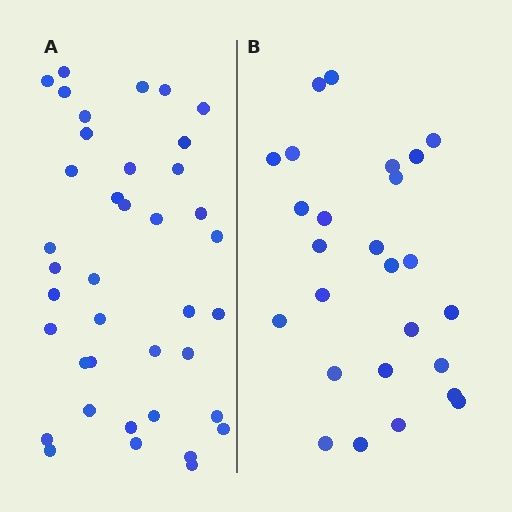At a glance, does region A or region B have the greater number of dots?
Region A (the left region) has more dots.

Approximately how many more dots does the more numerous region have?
Region A has approximately 15 more dots than region B.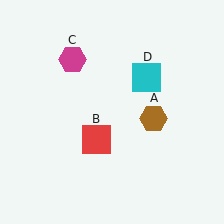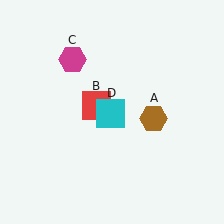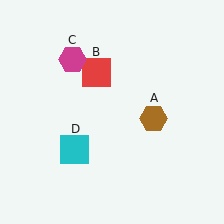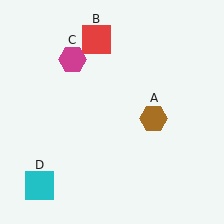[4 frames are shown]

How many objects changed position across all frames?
2 objects changed position: red square (object B), cyan square (object D).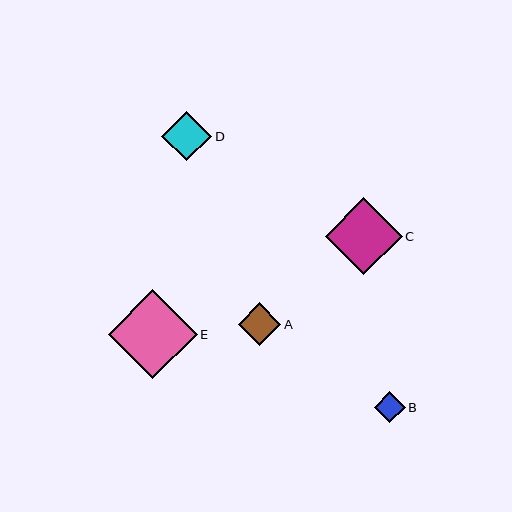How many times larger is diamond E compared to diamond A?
Diamond E is approximately 2.1 times the size of diamond A.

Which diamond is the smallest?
Diamond B is the smallest with a size of approximately 31 pixels.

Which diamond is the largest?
Diamond E is the largest with a size of approximately 89 pixels.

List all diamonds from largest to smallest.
From largest to smallest: E, C, D, A, B.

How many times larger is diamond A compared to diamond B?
Diamond A is approximately 1.3 times the size of diamond B.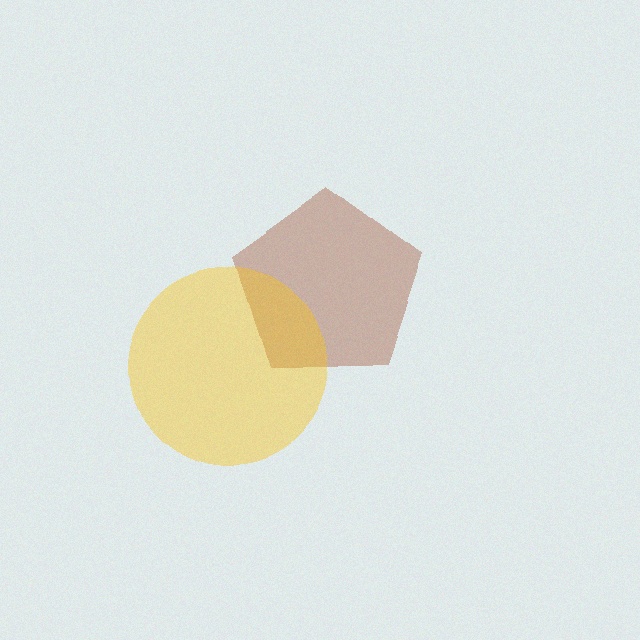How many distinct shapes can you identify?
There are 2 distinct shapes: a brown pentagon, a yellow circle.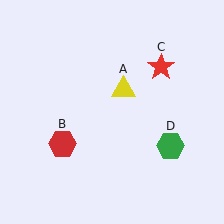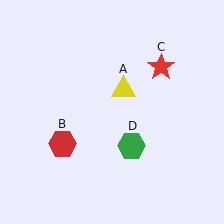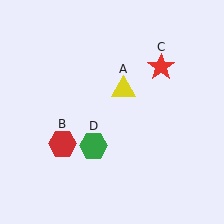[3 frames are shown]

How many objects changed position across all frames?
1 object changed position: green hexagon (object D).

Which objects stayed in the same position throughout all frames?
Yellow triangle (object A) and red hexagon (object B) and red star (object C) remained stationary.